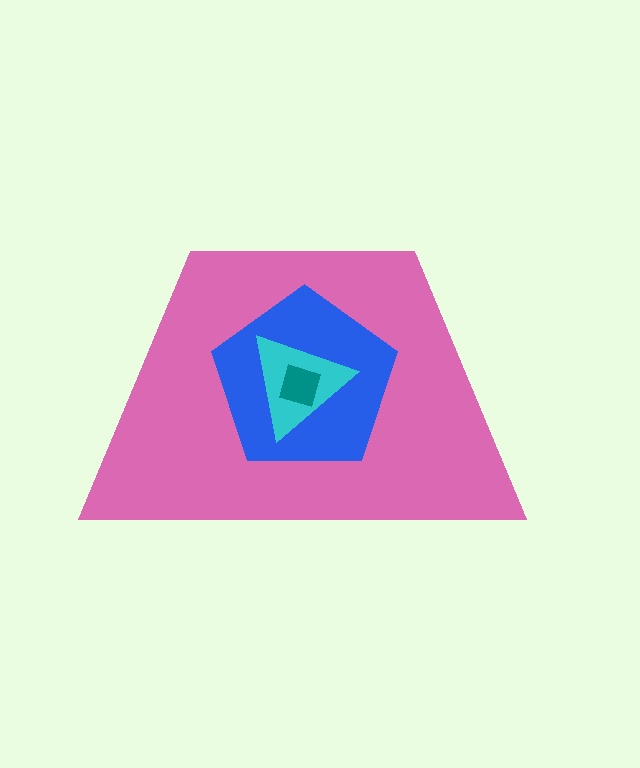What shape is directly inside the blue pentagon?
The cyan triangle.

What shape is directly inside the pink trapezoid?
The blue pentagon.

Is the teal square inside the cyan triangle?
Yes.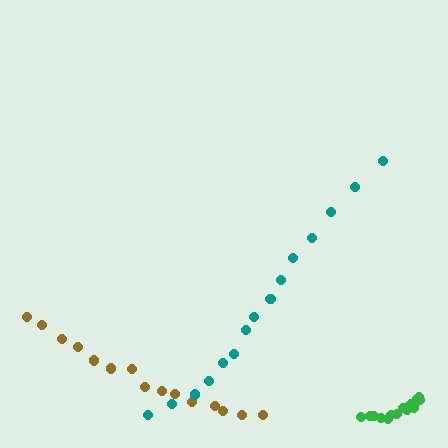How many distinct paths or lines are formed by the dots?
There are 3 distinct paths.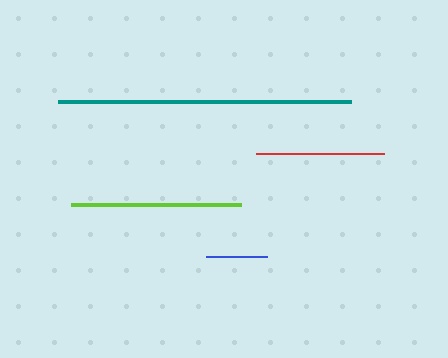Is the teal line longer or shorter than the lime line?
The teal line is longer than the lime line.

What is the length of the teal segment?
The teal segment is approximately 293 pixels long.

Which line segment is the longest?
The teal line is the longest at approximately 293 pixels.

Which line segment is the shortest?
The blue line is the shortest at approximately 61 pixels.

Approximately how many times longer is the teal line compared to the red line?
The teal line is approximately 2.3 times the length of the red line.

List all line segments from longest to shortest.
From longest to shortest: teal, lime, red, blue.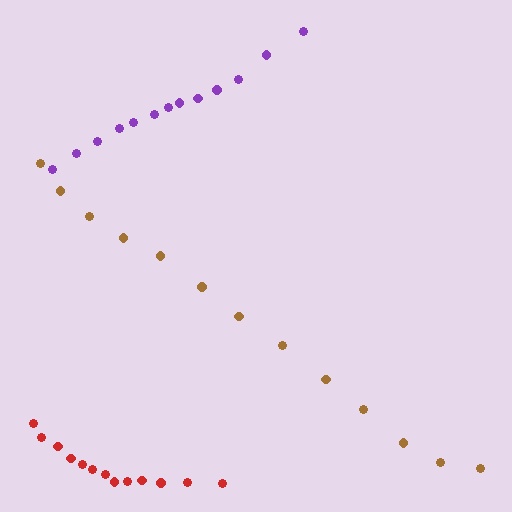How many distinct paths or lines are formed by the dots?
There are 3 distinct paths.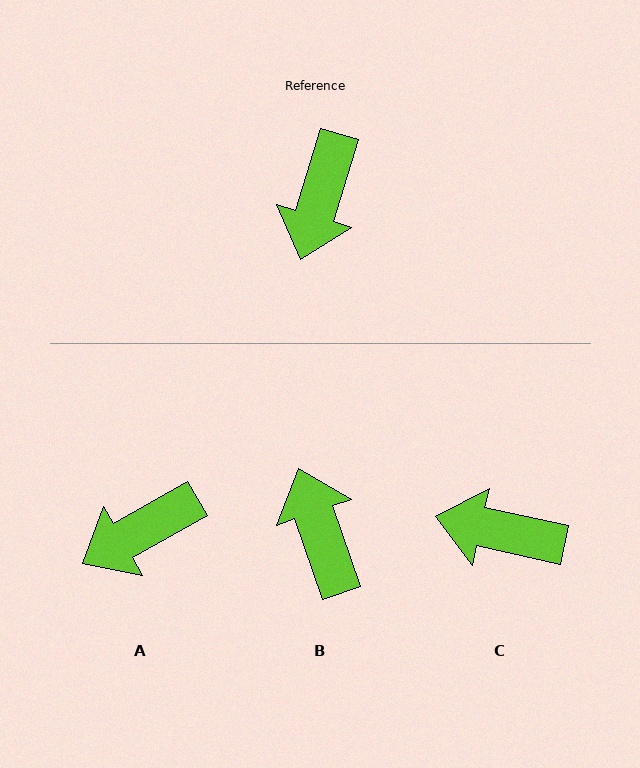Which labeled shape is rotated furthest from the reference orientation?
B, about 144 degrees away.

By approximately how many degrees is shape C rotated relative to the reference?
Approximately 85 degrees clockwise.